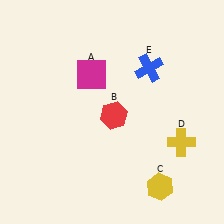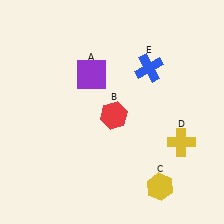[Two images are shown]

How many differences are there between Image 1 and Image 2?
There is 1 difference between the two images.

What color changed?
The square (A) changed from magenta in Image 1 to purple in Image 2.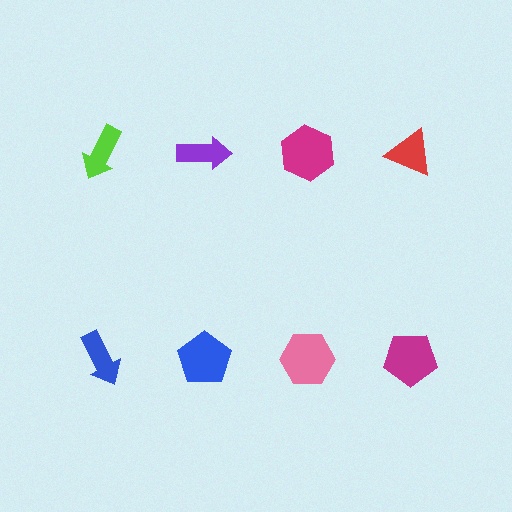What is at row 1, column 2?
A purple arrow.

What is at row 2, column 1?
A blue arrow.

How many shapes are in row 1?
4 shapes.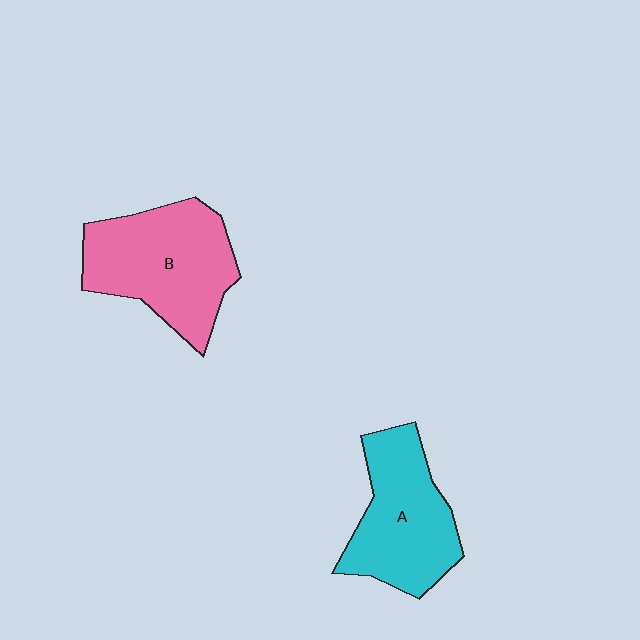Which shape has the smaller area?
Shape A (cyan).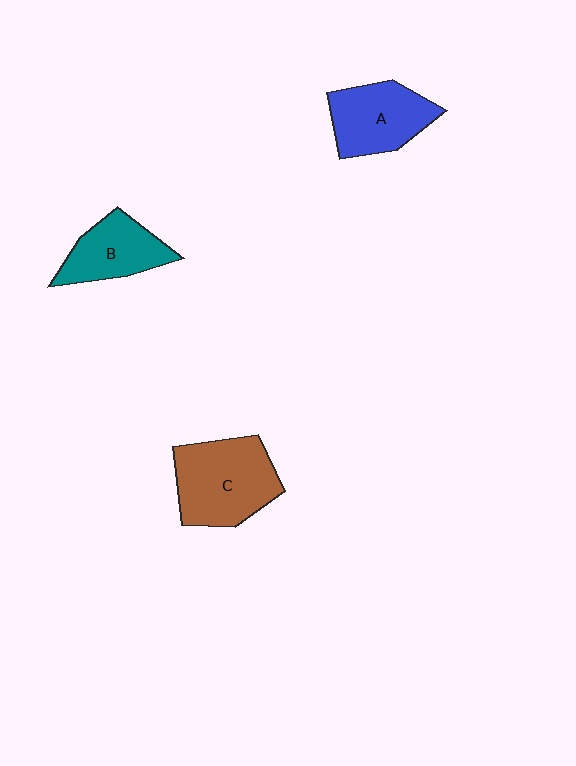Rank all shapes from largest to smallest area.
From largest to smallest: C (brown), A (blue), B (teal).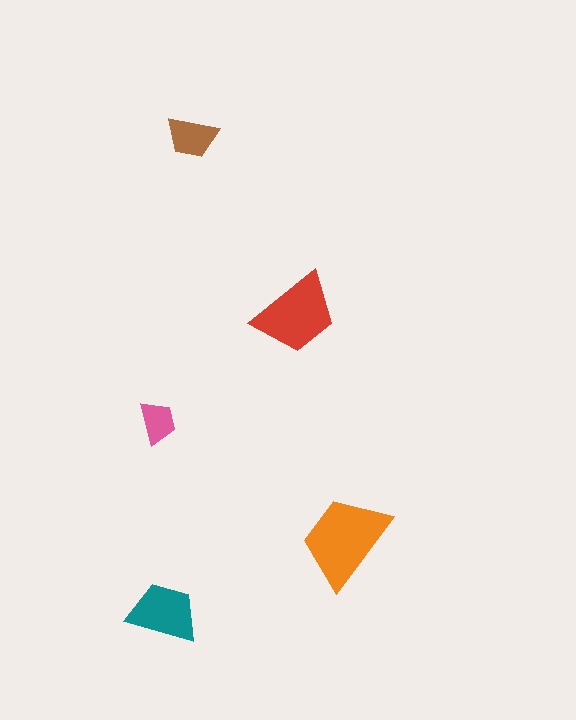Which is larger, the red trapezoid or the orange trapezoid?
The orange one.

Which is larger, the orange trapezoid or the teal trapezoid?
The orange one.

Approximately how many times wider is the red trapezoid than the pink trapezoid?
About 2 times wider.